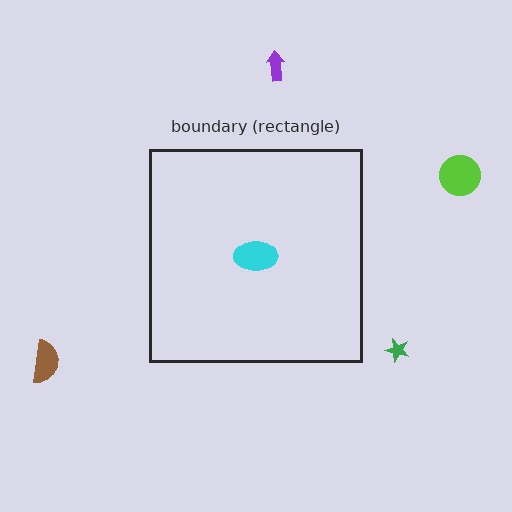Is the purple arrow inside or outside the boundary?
Outside.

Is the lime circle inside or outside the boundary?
Outside.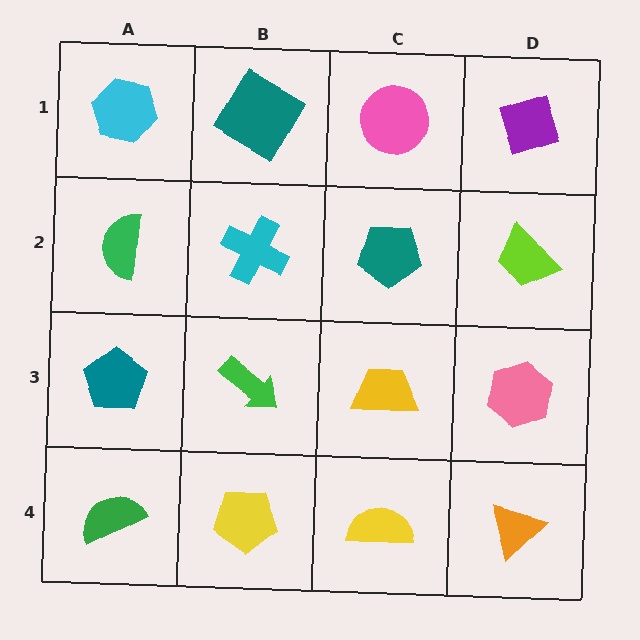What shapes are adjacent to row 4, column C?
A yellow trapezoid (row 3, column C), a yellow pentagon (row 4, column B), an orange triangle (row 4, column D).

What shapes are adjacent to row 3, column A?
A green semicircle (row 2, column A), a green semicircle (row 4, column A), a green arrow (row 3, column B).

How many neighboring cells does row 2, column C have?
4.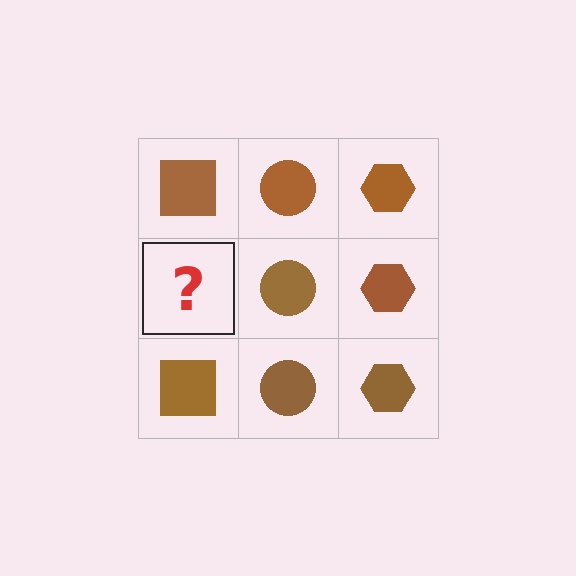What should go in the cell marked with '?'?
The missing cell should contain a brown square.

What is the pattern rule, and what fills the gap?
The rule is that each column has a consistent shape. The gap should be filled with a brown square.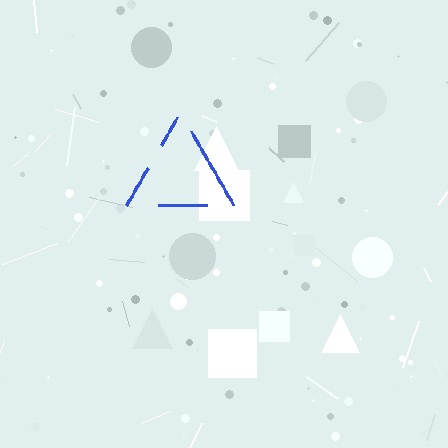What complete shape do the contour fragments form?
The contour fragments form a triangle.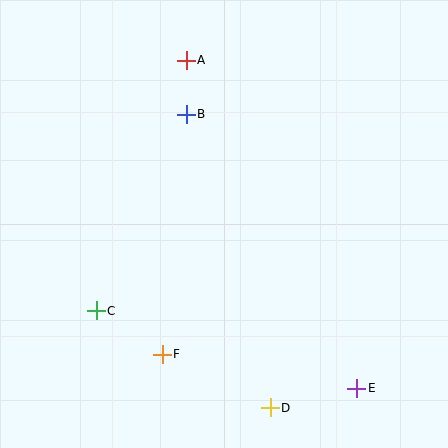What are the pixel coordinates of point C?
Point C is at (96, 311).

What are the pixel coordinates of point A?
Point A is at (186, 60).